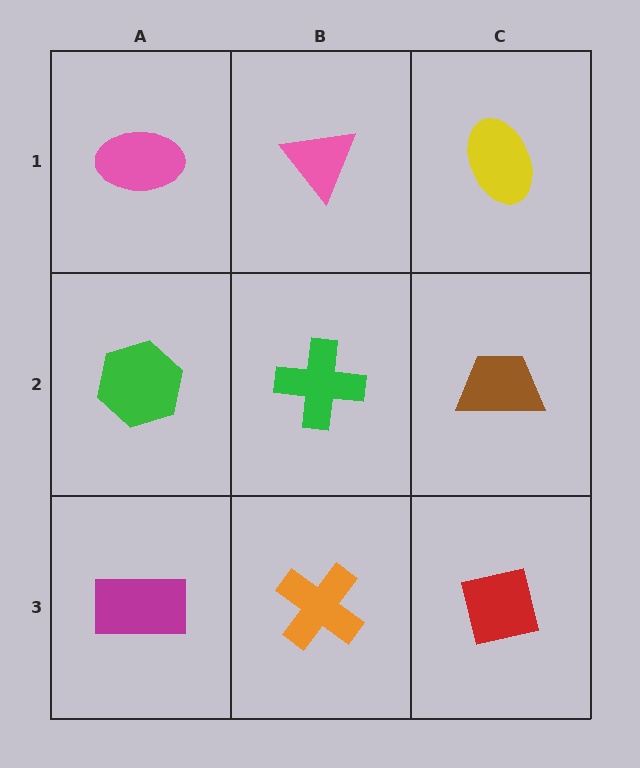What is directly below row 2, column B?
An orange cross.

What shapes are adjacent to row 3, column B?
A green cross (row 2, column B), a magenta rectangle (row 3, column A), a red square (row 3, column C).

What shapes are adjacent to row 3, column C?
A brown trapezoid (row 2, column C), an orange cross (row 3, column B).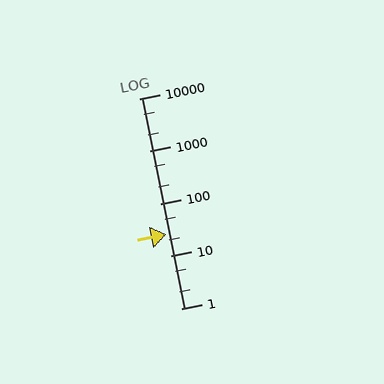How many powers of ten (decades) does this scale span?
The scale spans 4 decades, from 1 to 10000.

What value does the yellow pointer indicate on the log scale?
The pointer indicates approximately 26.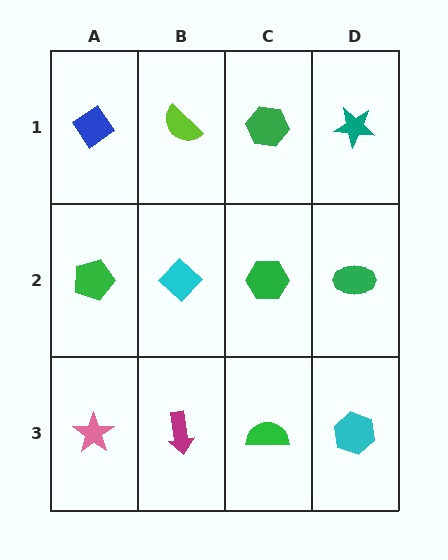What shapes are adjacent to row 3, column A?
A green pentagon (row 2, column A), a magenta arrow (row 3, column B).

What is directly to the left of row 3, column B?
A pink star.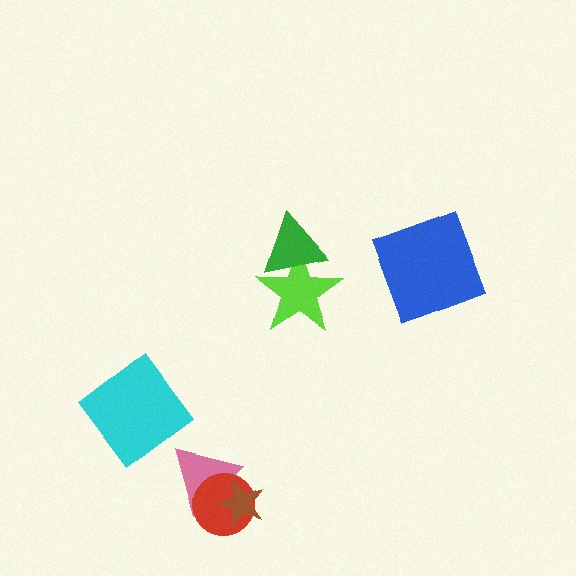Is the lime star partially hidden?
Yes, it is partially covered by another shape.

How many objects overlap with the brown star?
2 objects overlap with the brown star.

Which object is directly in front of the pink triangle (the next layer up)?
The red circle is directly in front of the pink triangle.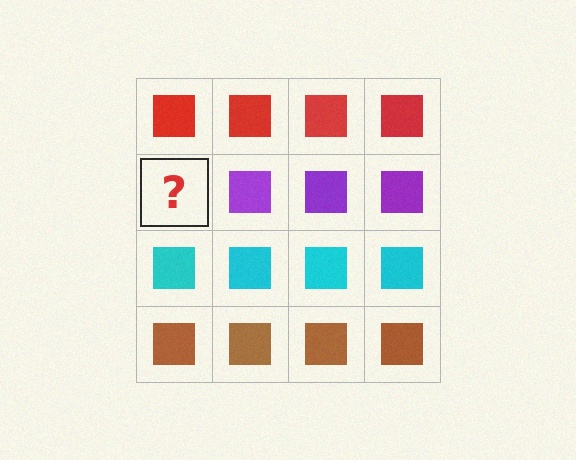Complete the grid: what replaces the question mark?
The question mark should be replaced with a purple square.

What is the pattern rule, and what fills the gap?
The rule is that each row has a consistent color. The gap should be filled with a purple square.